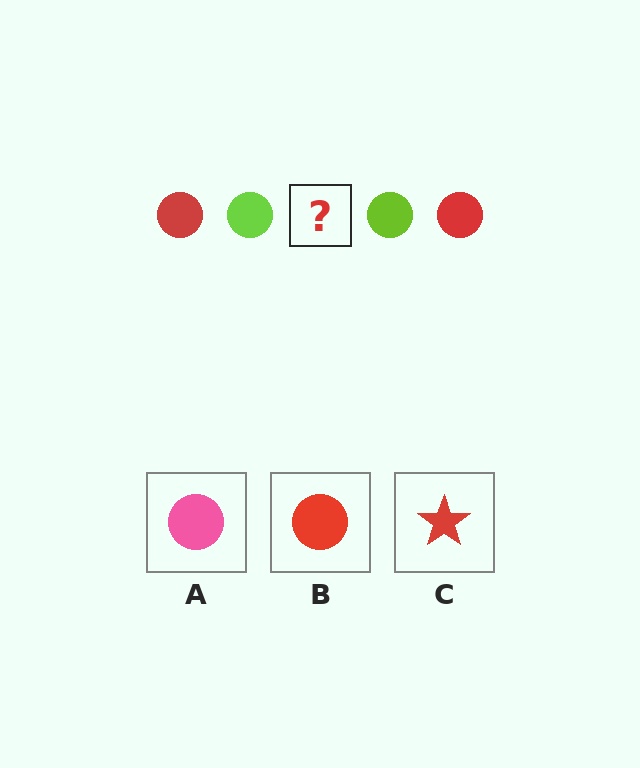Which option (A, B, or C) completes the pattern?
B.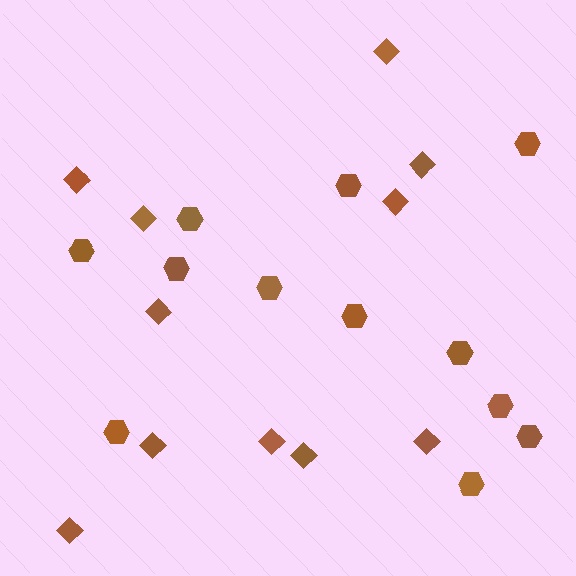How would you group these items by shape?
There are 2 groups: one group of diamonds (11) and one group of hexagons (12).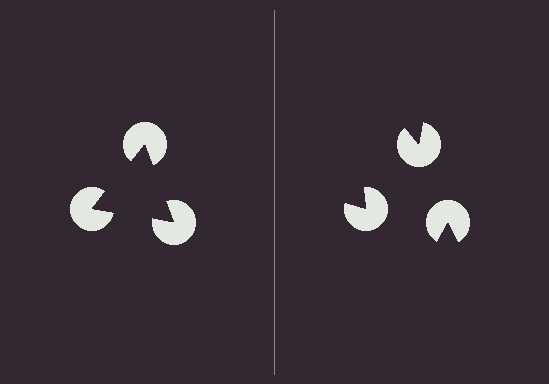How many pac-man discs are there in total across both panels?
6 — 3 on each side.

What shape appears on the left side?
An illusory triangle.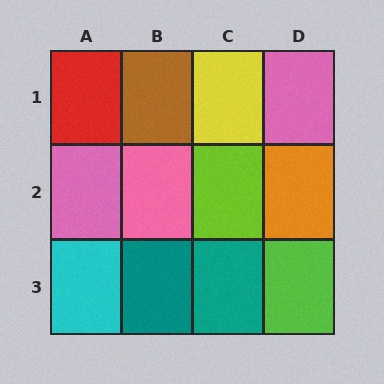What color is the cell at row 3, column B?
Teal.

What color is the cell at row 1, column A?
Red.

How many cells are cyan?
1 cell is cyan.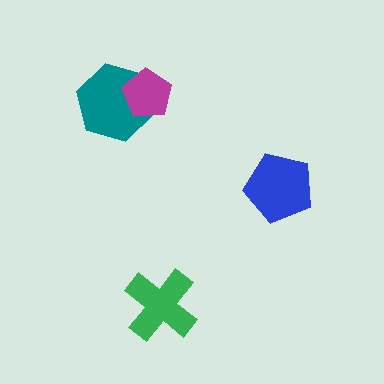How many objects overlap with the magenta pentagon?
1 object overlaps with the magenta pentagon.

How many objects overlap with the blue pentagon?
0 objects overlap with the blue pentagon.